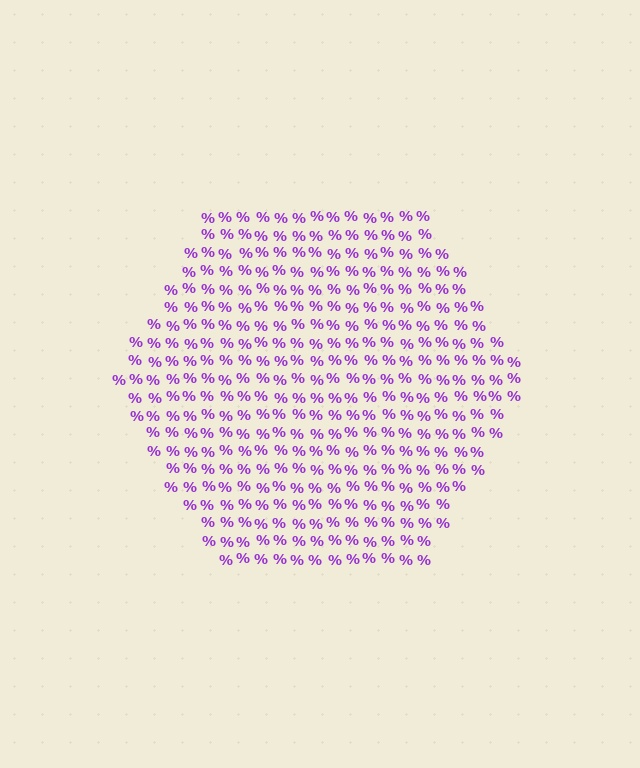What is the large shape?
The large shape is a hexagon.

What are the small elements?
The small elements are percent signs.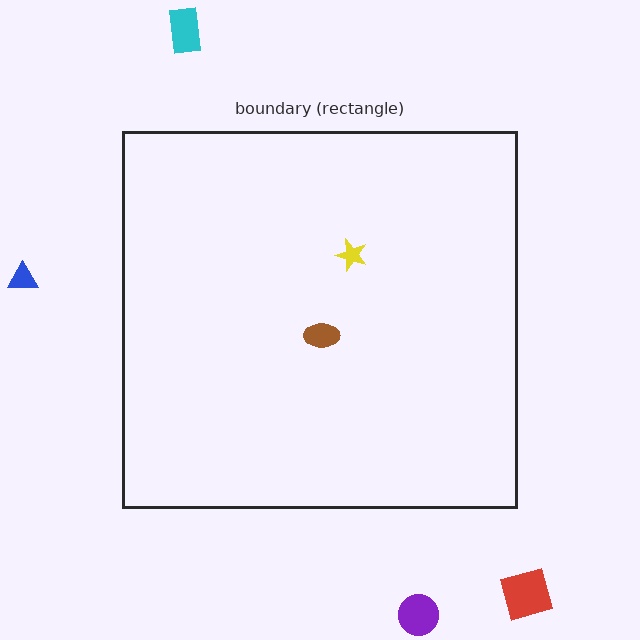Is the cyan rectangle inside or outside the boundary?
Outside.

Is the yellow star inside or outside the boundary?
Inside.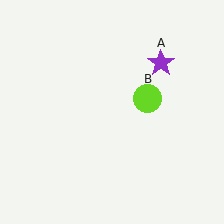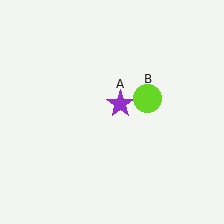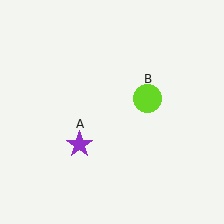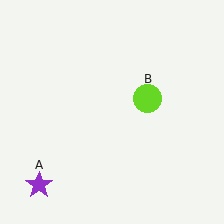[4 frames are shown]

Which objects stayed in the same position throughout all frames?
Lime circle (object B) remained stationary.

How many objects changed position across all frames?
1 object changed position: purple star (object A).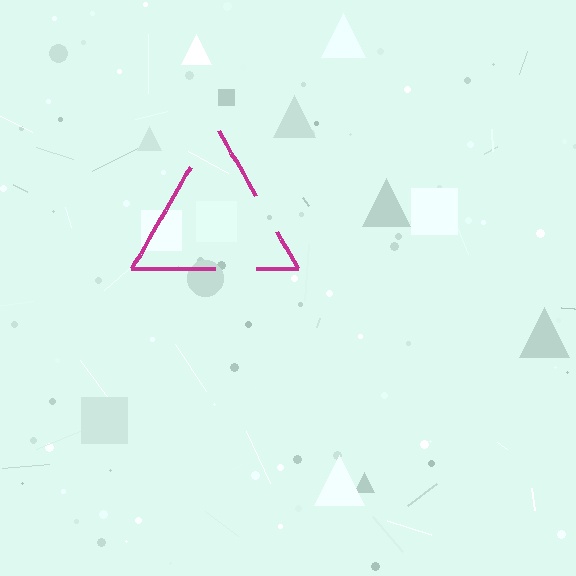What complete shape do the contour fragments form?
The contour fragments form a triangle.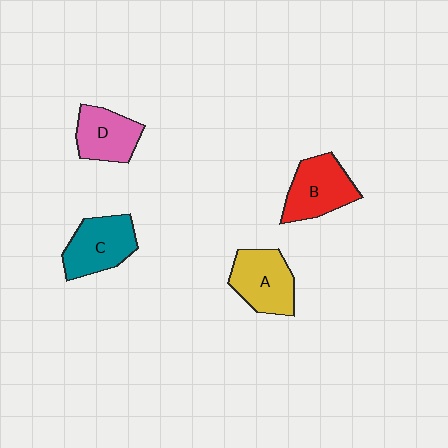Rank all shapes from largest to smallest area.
From largest to smallest: B (red), C (teal), A (yellow), D (pink).